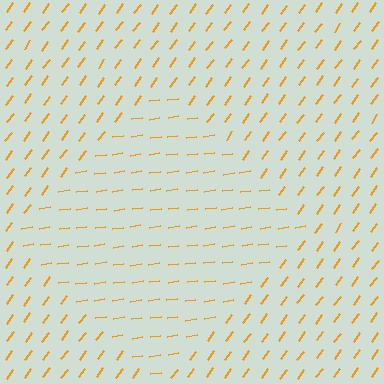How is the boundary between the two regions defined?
The boundary is defined purely by a change in line orientation (approximately 45 degrees difference). All lines are the same color and thickness.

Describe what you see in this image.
The image is filled with small orange line segments. A diamond region in the image has lines oriented differently from the surrounding lines, creating a visible texture boundary.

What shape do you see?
I see a diamond.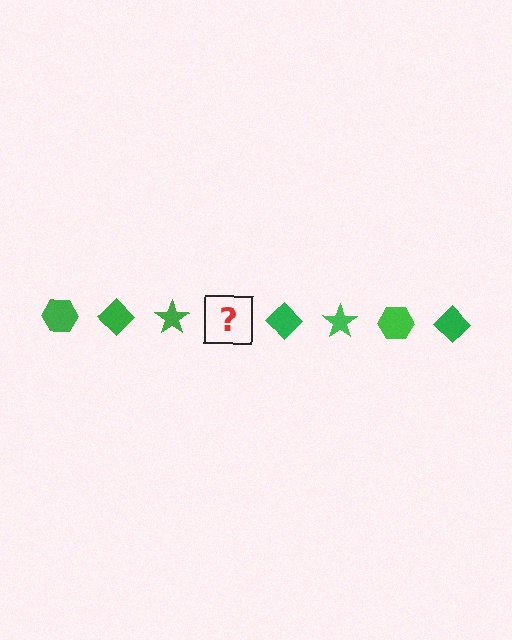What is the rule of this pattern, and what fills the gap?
The rule is that the pattern cycles through hexagon, diamond, star shapes in green. The gap should be filled with a green hexagon.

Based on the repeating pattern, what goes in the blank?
The blank should be a green hexagon.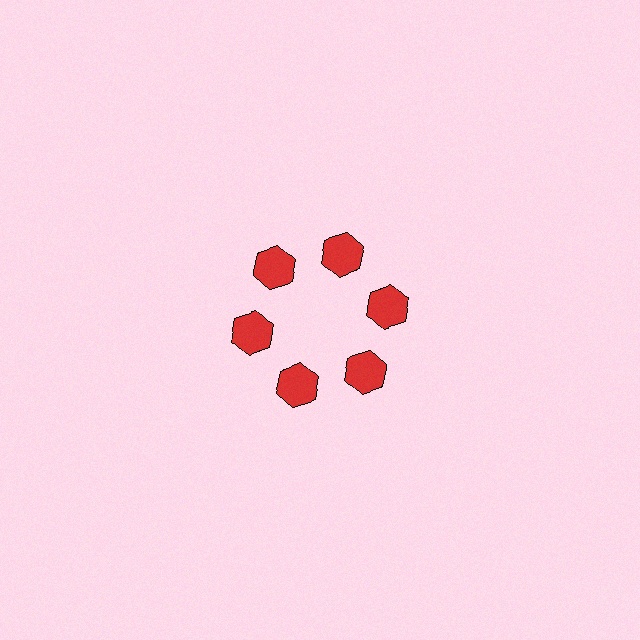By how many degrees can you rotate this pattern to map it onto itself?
The pattern maps onto itself every 60 degrees of rotation.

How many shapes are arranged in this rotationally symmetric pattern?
There are 6 shapes, arranged in 6 groups of 1.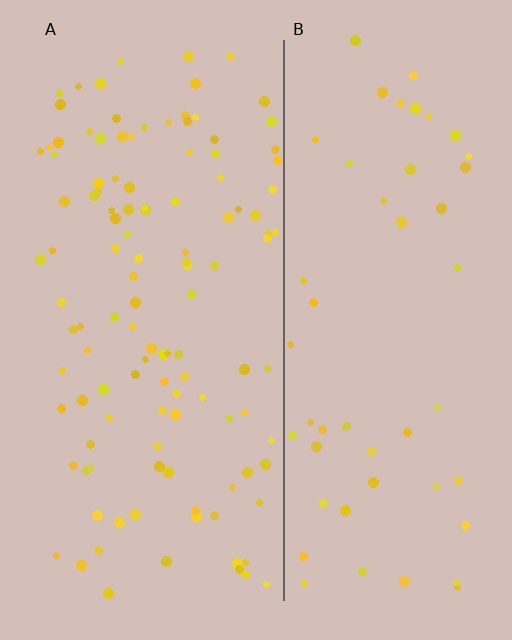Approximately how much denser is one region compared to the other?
Approximately 2.3× — region A over region B.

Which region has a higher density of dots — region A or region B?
A (the left).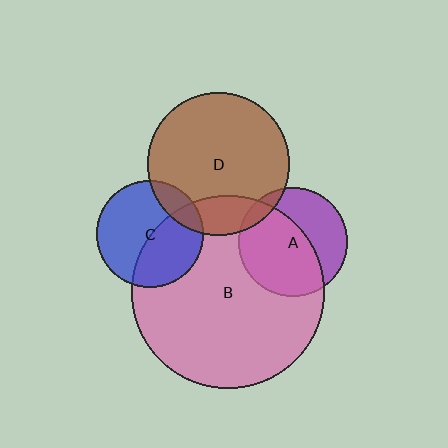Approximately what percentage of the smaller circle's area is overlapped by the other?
Approximately 45%.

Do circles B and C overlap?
Yes.